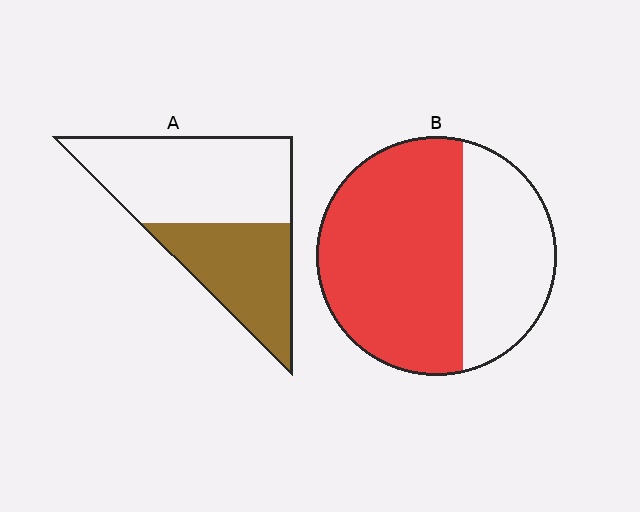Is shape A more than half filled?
No.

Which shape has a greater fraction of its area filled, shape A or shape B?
Shape B.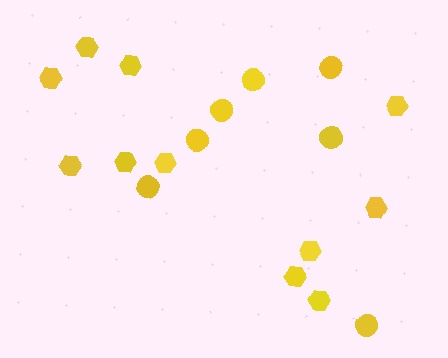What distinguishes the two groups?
There are 2 groups: one group of circles (7) and one group of hexagons (11).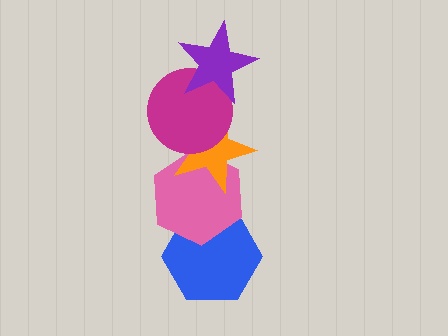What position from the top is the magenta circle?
The magenta circle is 2nd from the top.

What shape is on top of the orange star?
The magenta circle is on top of the orange star.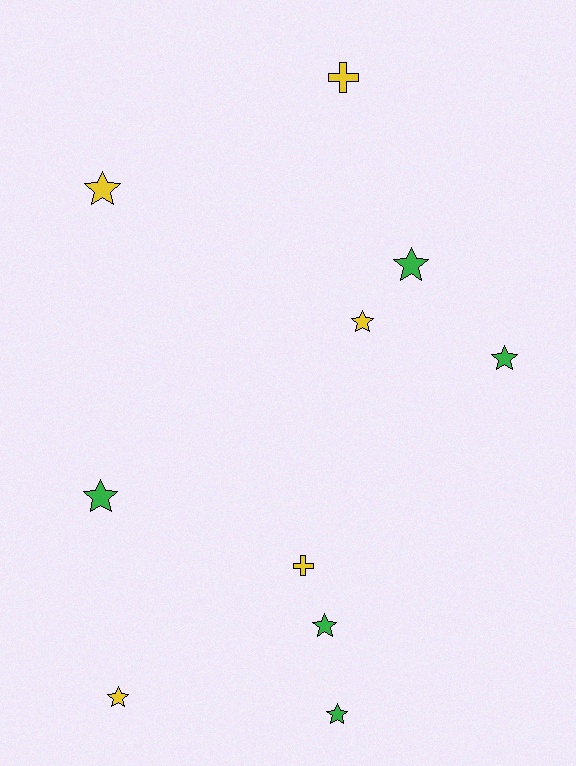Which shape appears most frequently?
Star, with 8 objects.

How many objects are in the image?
There are 10 objects.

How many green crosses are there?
There are no green crosses.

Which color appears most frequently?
Green, with 5 objects.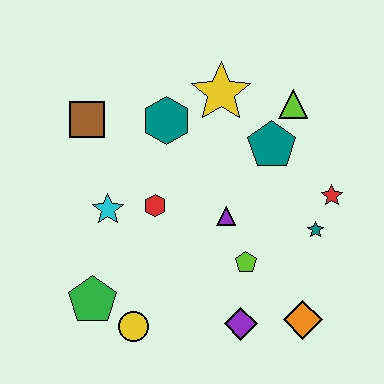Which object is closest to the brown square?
The teal hexagon is closest to the brown square.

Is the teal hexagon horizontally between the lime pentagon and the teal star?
No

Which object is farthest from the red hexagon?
The orange diamond is farthest from the red hexagon.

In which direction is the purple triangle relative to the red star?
The purple triangle is to the left of the red star.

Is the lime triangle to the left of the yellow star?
No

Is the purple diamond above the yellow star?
No